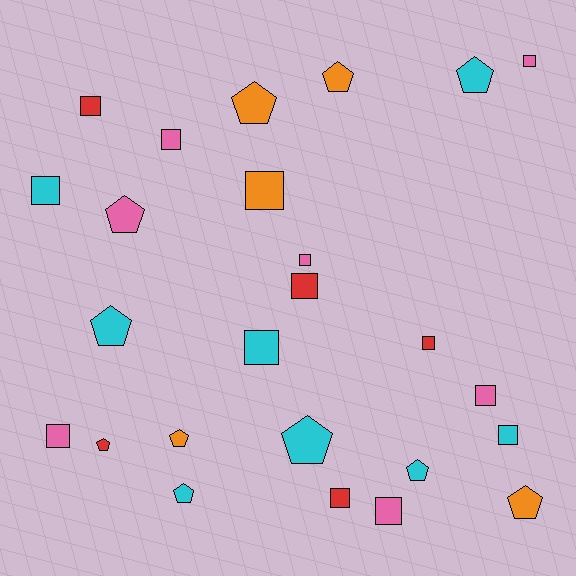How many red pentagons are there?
There is 1 red pentagon.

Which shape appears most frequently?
Square, with 14 objects.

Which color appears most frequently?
Cyan, with 8 objects.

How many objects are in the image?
There are 25 objects.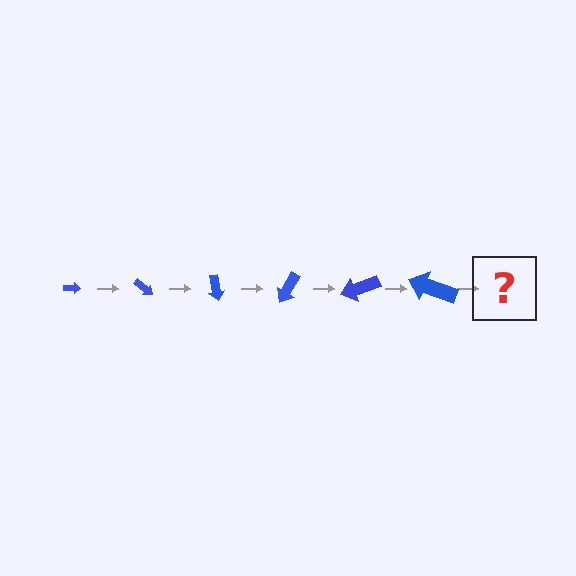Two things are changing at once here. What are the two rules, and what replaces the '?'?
The two rules are that the arrow grows larger each step and it rotates 40 degrees each step. The '?' should be an arrow, larger than the previous one and rotated 240 degrees from the start.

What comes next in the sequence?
The next element should be an arrow, larger than the previous one and rotated 240 degrees from the start.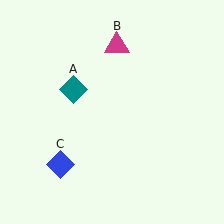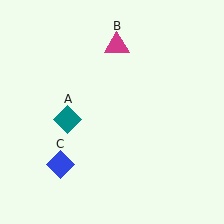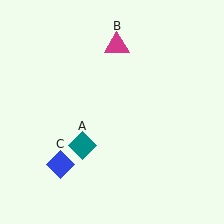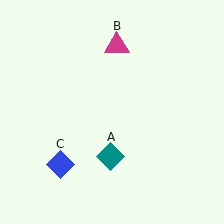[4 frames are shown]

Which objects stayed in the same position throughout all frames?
Magenta triangle (object B) and blue diamond (object C) remained stationary.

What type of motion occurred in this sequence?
The teal diamond (object A) rotated counterclockwise around the center of the scene.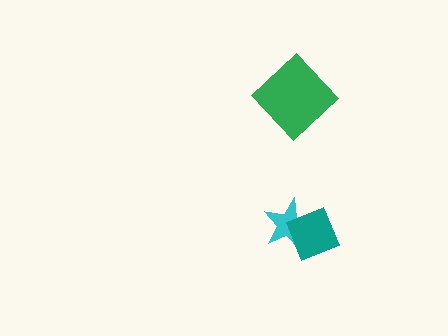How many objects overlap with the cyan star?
1 object overlaps with the cyan star.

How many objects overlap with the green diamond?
0 objects overlap with the green diamond.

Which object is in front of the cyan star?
The teal diamond is in front of the cyan star.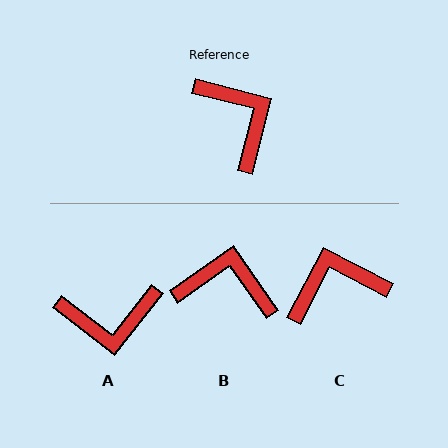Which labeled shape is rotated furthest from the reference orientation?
A, about 114 degrees away.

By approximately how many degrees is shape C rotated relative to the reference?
Approximately 77 degrees counter-clockwise.